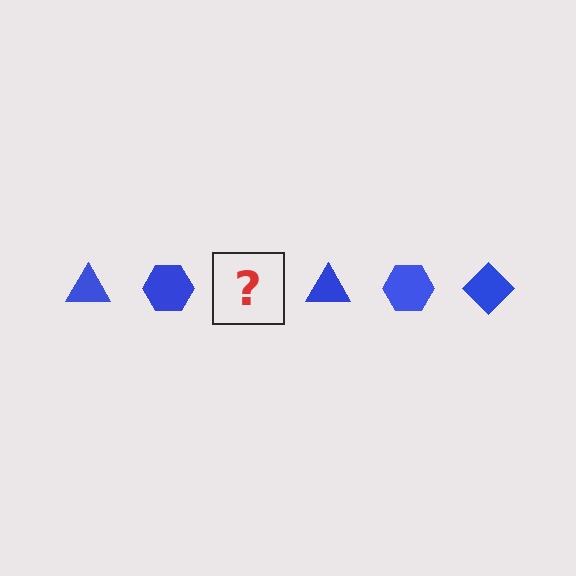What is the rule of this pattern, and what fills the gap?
The rule is that the pattern cycles through triangle, hexagon, diamond shapes in blue. The gap should be filled with a blue diamond.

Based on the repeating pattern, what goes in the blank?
The blank should be a blue diamond.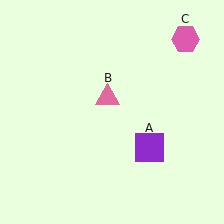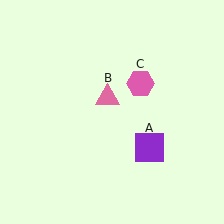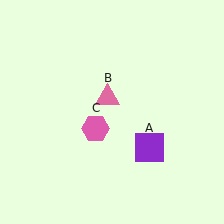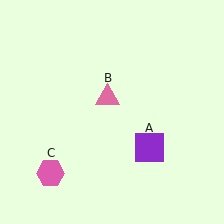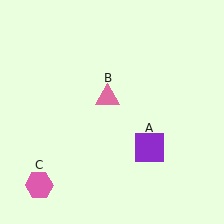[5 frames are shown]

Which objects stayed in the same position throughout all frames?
Purple square (object A) and pink triangle (object B) remained stationary.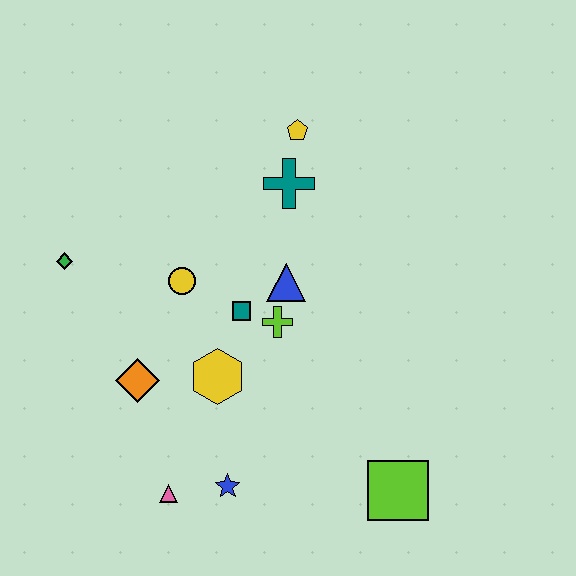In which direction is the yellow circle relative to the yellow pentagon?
The yellow circle is below the yellow pentagon.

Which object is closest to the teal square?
The lime cross is closest to the teal square.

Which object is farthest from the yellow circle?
The lime square is farthest from the yellow circle.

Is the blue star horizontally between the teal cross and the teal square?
No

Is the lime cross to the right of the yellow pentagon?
No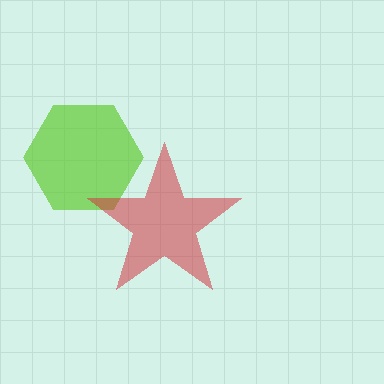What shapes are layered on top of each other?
The layered shapes are: a lime hexagon, a red star.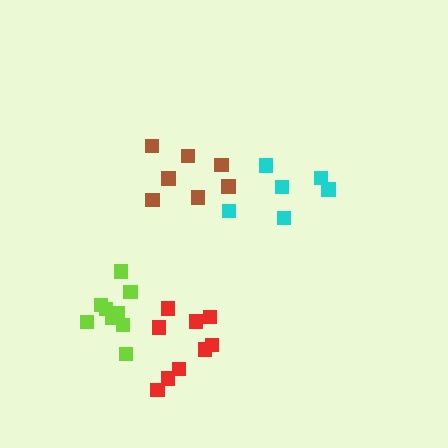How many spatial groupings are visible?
There are 4 spatial groupings.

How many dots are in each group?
Group 1: 7 dots, Group 2: 9 dots, Group 3: 9 dots, Group 4: 6 dots (31 total).